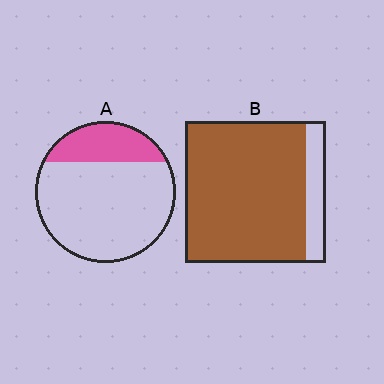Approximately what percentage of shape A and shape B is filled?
A is approximately 25% and B is approximately 85%.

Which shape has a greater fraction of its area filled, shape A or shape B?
Shape B.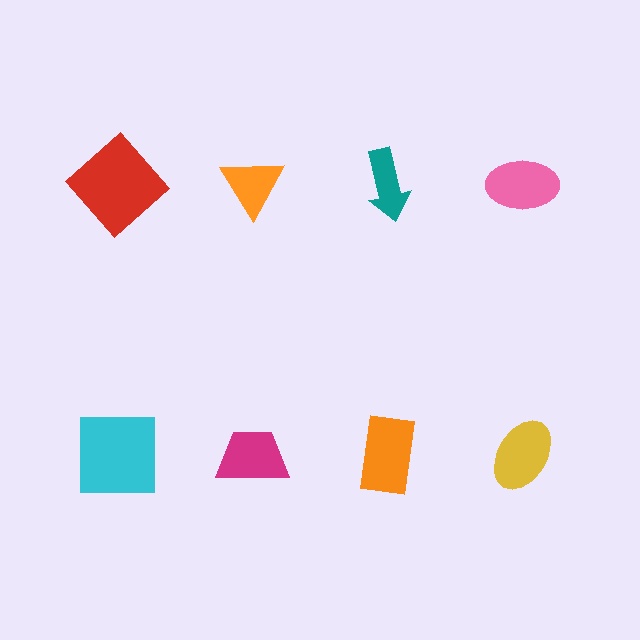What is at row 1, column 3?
A teal arrow.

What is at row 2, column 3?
An orange rectangle.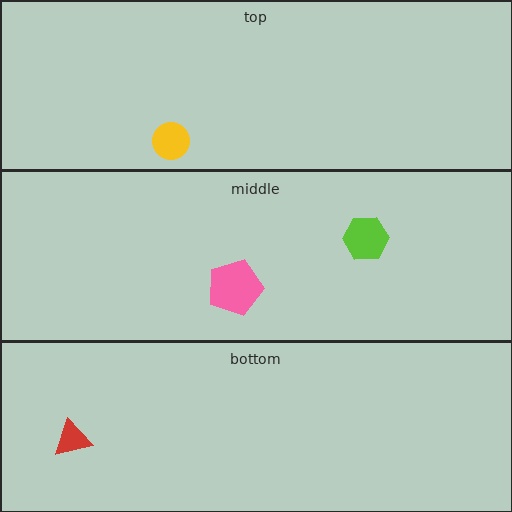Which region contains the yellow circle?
The top region.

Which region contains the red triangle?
The bottom region.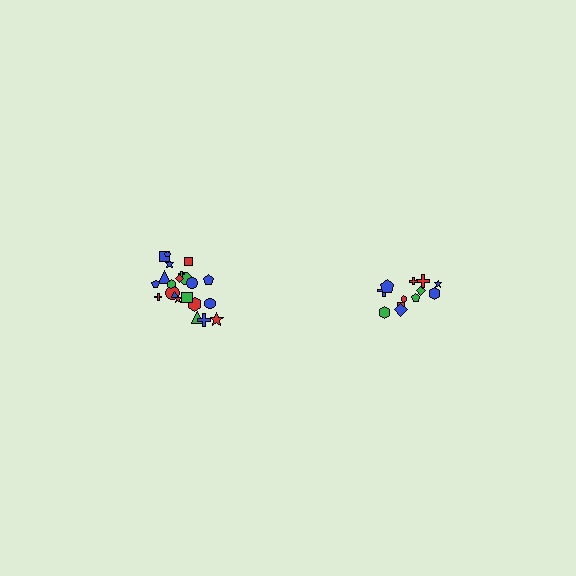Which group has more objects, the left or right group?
The left group.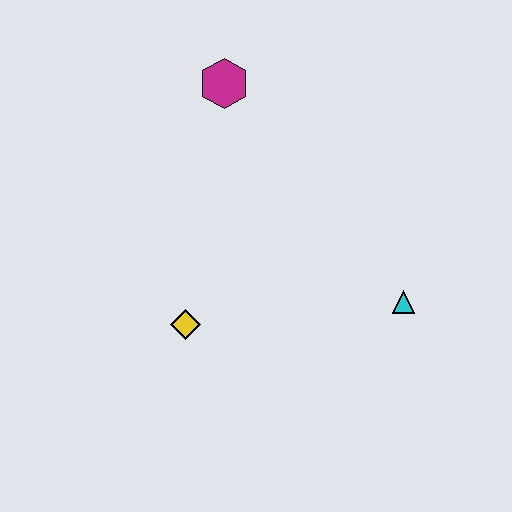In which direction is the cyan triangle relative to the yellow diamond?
The cyan triangle is to the right of the yellow diamond.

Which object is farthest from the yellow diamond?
The magenta hexagon is farthest from the yellow diamond.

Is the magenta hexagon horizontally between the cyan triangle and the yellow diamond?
Yes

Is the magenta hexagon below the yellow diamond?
No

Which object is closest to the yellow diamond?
The cyan triangle is closest to the yellow diamond.